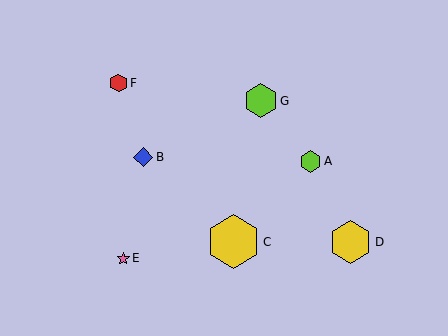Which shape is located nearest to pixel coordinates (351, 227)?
The yellow hexagon (labeled D) at (351, 242) is nearest to that location.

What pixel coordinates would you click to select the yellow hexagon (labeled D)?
Click at (351, 242) to select the yellow hexagon D.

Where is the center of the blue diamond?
The center of the blue diamond is at (143, 157).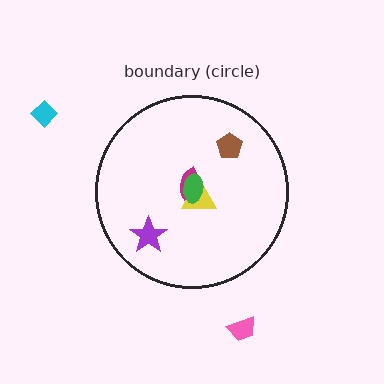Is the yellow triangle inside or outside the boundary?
Inside.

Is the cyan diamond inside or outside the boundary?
Outside.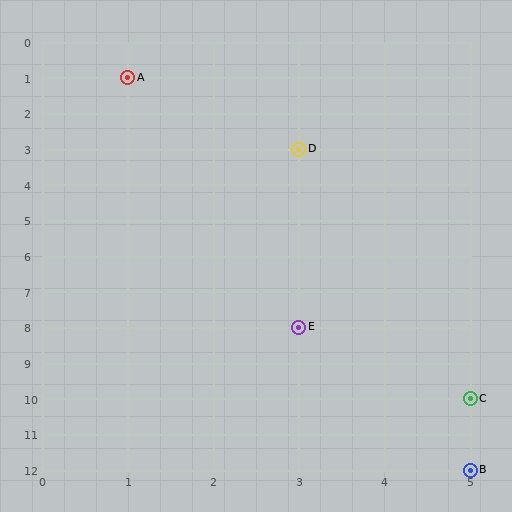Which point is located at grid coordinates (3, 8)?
Point E is at (3, 8).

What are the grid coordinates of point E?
Point E is at grid coordinates (3, 8).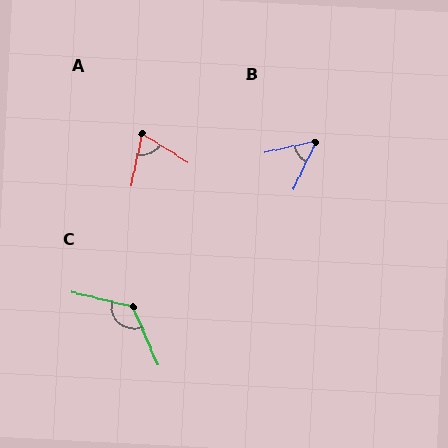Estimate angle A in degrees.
Approximately 71 degrees.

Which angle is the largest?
C, at approximately 127 degrees.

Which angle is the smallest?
B, at approximately 52 degrees.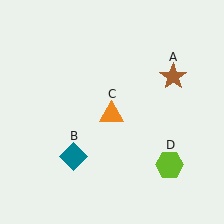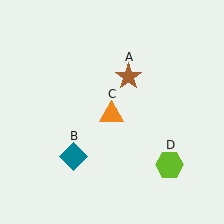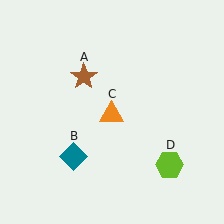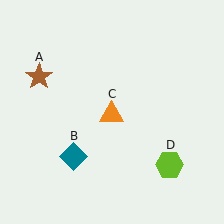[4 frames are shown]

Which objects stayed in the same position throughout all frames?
Teal diamond (object B) and orange triangle (object C) and lime hexagon (object D) remained stationary.